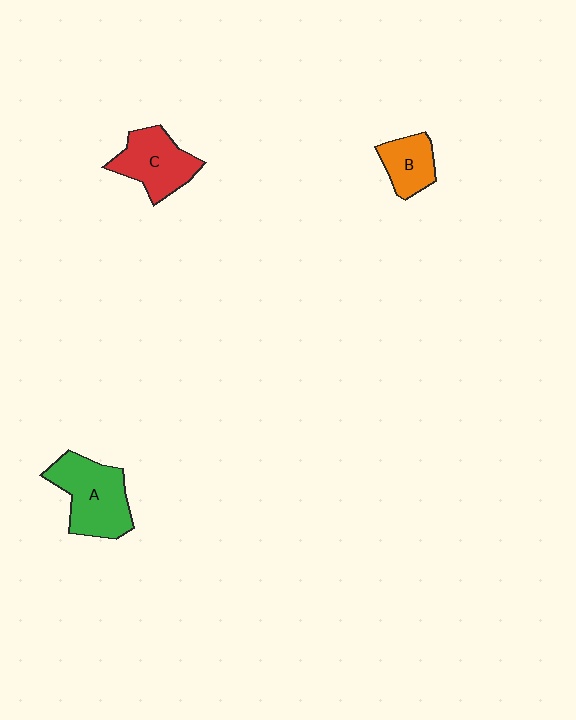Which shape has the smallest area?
Shape B (orange).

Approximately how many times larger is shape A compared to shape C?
Approximately 1.2 times.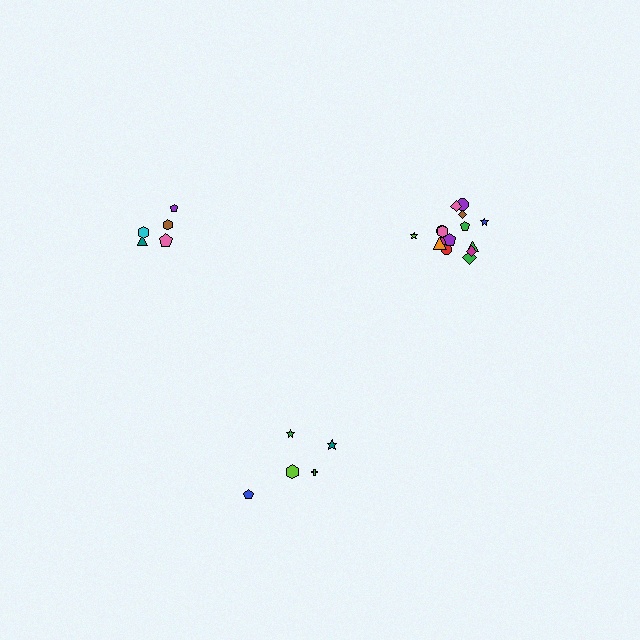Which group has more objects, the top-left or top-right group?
The top-right group.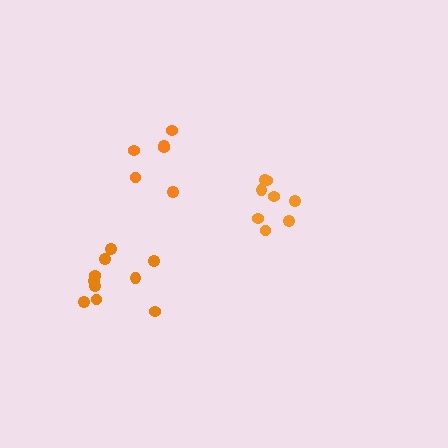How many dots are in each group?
Group 1: 10 dots, Group 2: 8 dots, Group 3: 6 dots (24 total).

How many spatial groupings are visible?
There are 3 spatial groupings.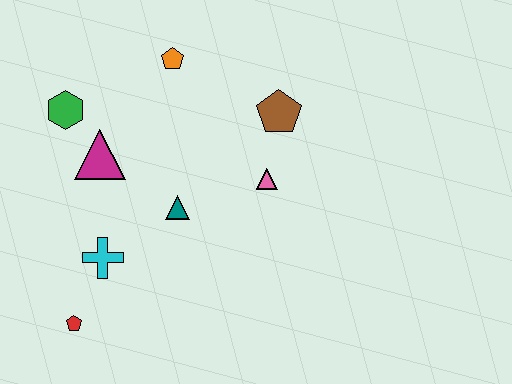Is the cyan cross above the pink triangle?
No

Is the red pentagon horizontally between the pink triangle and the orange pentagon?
No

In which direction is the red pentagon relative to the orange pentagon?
The red pentagon is below the orange pentagon.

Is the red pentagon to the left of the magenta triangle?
Yes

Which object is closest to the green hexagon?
The magenta triangle is closest to the green hexagon.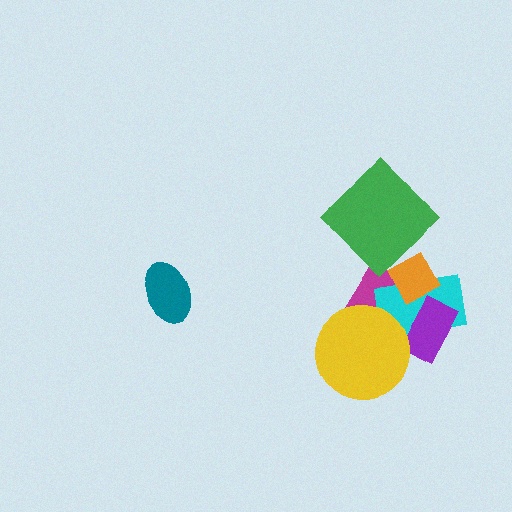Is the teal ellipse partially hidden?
No, no other shape covers it.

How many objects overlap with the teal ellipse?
0 objects overlap with the teal ellipse.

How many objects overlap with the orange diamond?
2 objects overlap with the orange diamond.